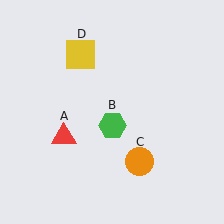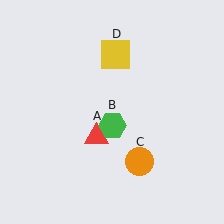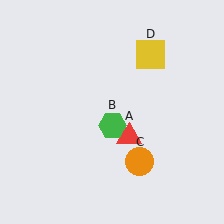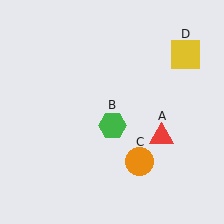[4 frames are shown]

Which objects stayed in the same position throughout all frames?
Green hexagon (object B) and orange circle (object C) remained stationary.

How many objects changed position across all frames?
2 objects changed position: red triangle (object A), yellow square (object D).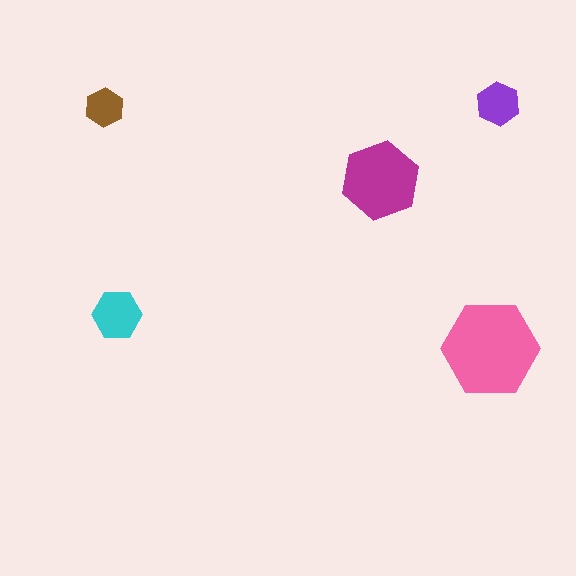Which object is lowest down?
The pink hexagon is bottommost.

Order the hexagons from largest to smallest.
the pink one, the magenta one, the cyan one, the purple one, the brown one.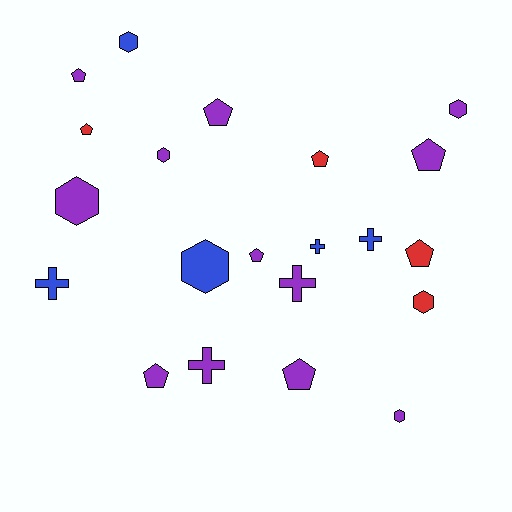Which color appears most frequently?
Purple, with 12 objects.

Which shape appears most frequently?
Pentagon, with 9 objects.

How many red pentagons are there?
There are 3 red pentagons.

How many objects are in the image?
There are 21 objects.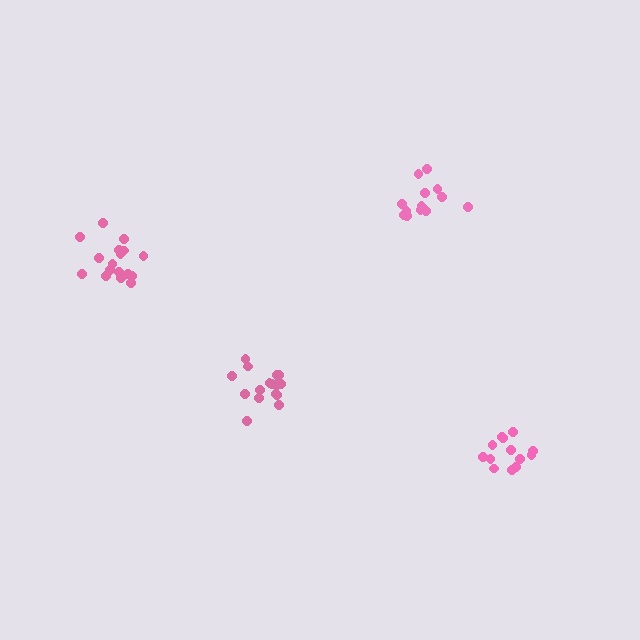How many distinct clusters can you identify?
There are 4 distinct clusters.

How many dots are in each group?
Group 1: 14 dots, Group 2: 16 dots, Group 3: 17 dots, Group 4: 13 dots (60 total).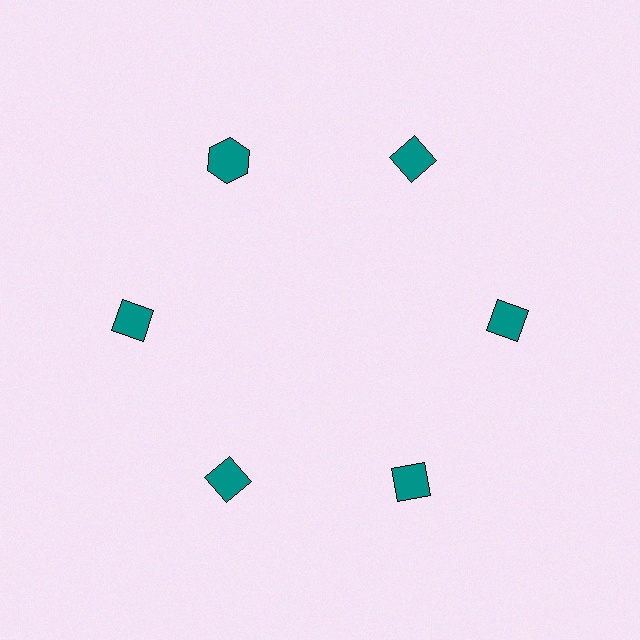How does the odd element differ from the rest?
It has a different shape: hexagon instead of diamond.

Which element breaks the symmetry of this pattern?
The teal hexagon at roughly the 11 o'clock position breaks the symmetry. All other shapes are teal diamonds.